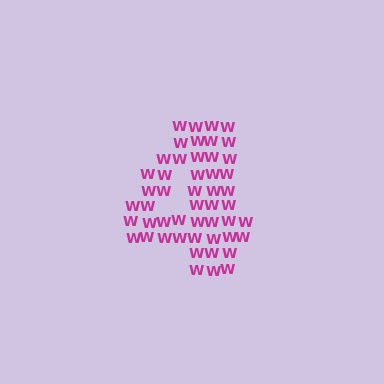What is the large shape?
The large shape is the digit 4.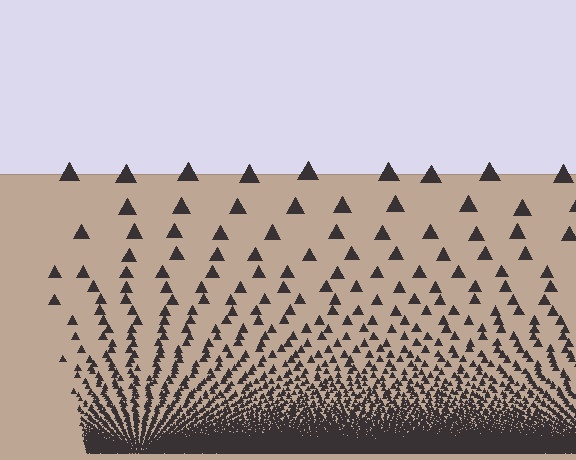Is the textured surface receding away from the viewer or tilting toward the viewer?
The surface appears to tilt toward the viewer. Texture elements get larger and sparser toward the top.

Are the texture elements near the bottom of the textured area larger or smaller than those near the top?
Smaller. The gradient is inverted — elements near the bottom are smaller and denser.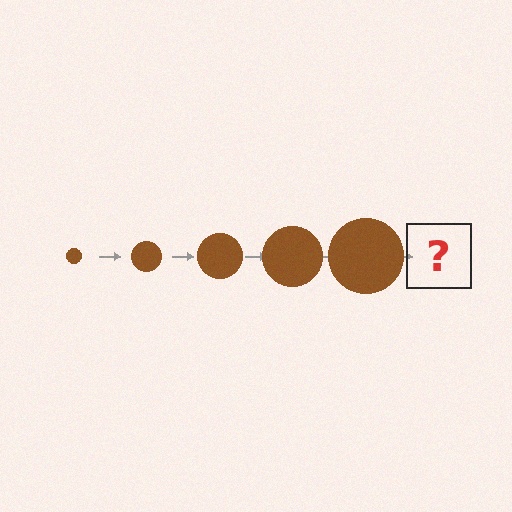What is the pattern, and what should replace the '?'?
The pattern is that the circle gets progressively larger each step. The '?' should be a brown circle, larger than the previous one.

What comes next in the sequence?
The next element should be a brown circle, larger than the previous one.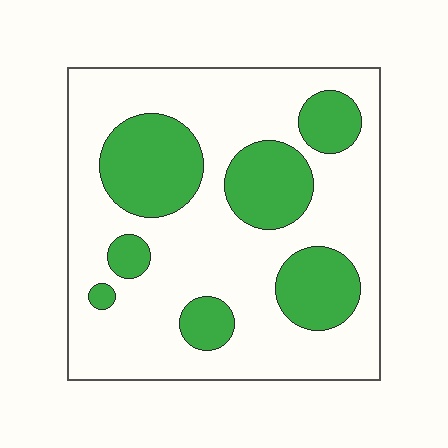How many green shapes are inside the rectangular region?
7.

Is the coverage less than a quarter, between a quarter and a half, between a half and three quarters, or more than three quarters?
Between a quarter and a half.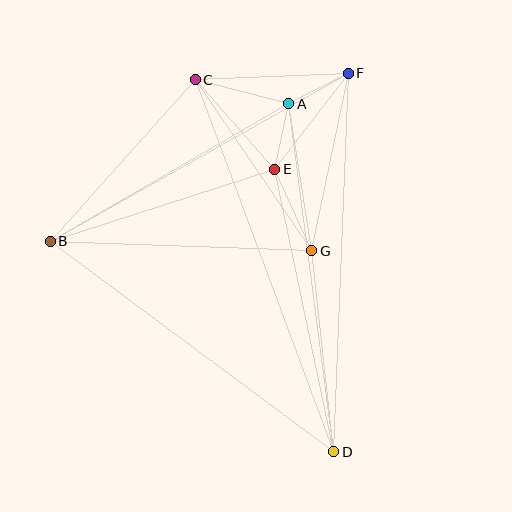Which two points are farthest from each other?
Points C and D are farthest from each other.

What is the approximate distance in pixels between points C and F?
The distance between C and F is approximately 153 pixels.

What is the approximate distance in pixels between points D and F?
The distance between D and F is approximately 379 pixels.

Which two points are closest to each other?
Points A and F are closest to each other.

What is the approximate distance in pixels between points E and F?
The distance between E and F is approximately 121 pixels.